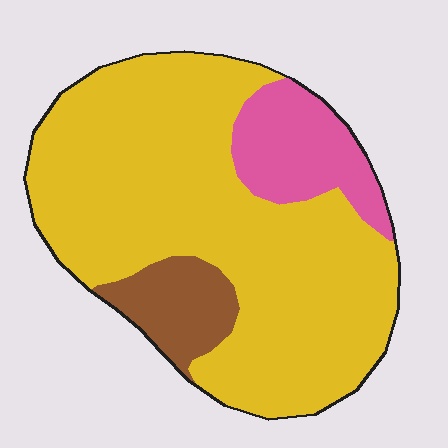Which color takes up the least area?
Brown, at roughly 10%.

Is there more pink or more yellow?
Yellow.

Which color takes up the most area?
Yellow, at roughly 75%.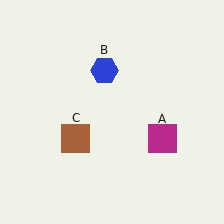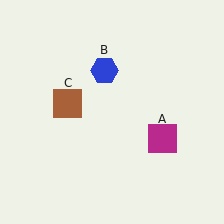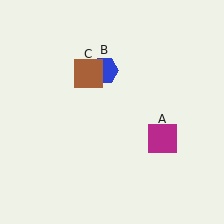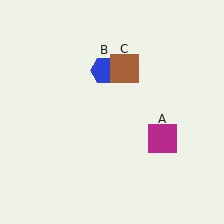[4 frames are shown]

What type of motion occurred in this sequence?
The brown square (object C) rotated clockwise around the center of the scene.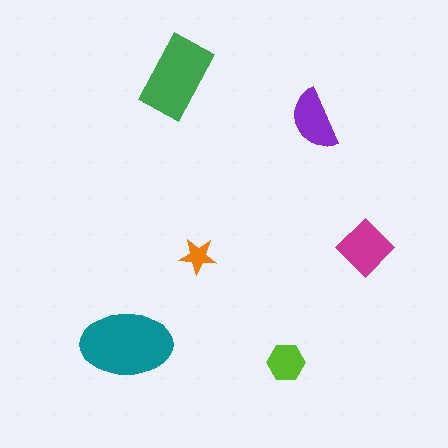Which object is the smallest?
The orange star.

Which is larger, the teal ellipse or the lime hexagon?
The teal ellipse.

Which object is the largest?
The teal ellipse.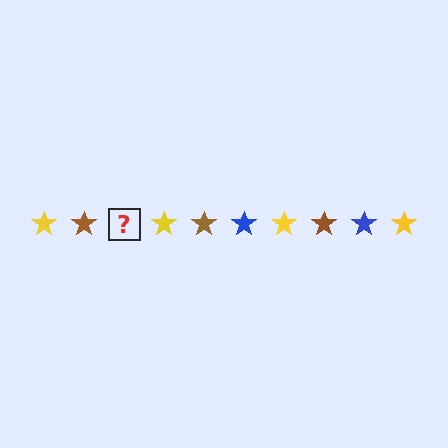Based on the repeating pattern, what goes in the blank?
The blank should be a blue star.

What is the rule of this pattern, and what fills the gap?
The rule is that the pattern cycles through yellow, brown, blue stars. The gap should be filled with a blue star.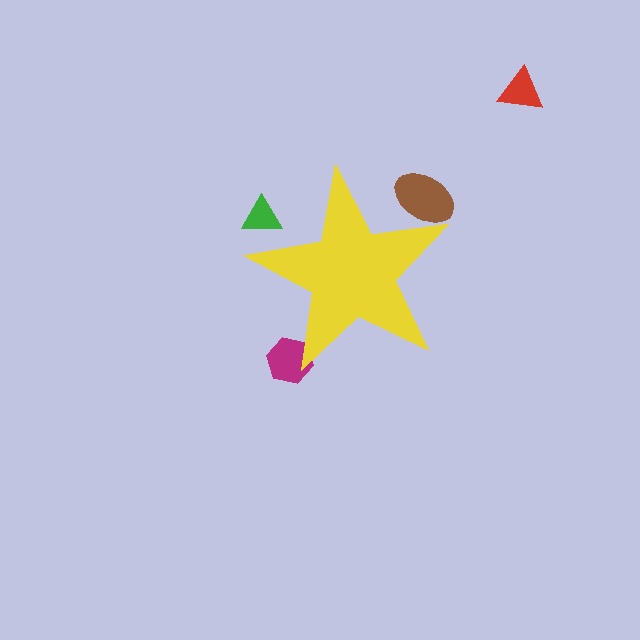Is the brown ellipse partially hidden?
Yes, the brown ellipse is partially hidden behind the yellow star.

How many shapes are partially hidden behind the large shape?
3 shapes are partially hidden.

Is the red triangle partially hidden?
No, the red triangle is fully visible.